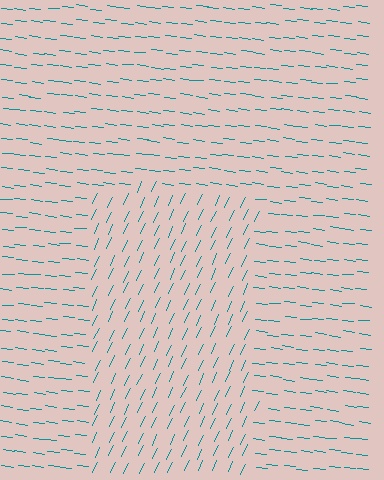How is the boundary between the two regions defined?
The boundary is defined purely by a change in line orientation (approximately 72 degrees difference). All lines are the same color and thickness.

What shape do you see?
I see a rectangle.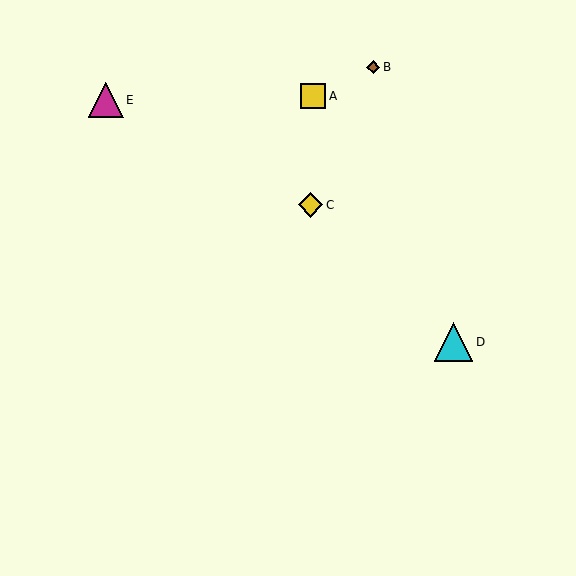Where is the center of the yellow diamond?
The center of the yellow diamond is at (310, 205).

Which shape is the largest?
The cyan triangle (labeled D) is the largest.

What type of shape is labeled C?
Shape C is a yellow diamond.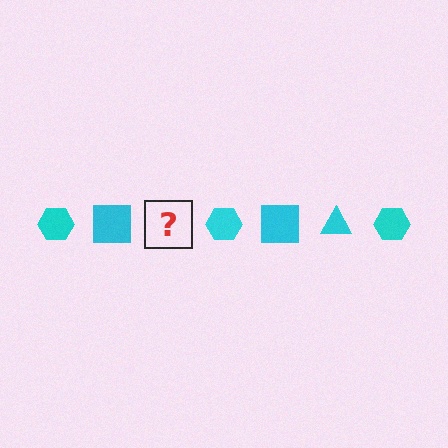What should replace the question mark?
The question mark should be replaced with a cyan triangle.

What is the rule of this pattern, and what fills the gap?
The rule is that the pattern cycles through hexagon, square, triangle shapes in cyan. The gap should be filled with a cyan triangle.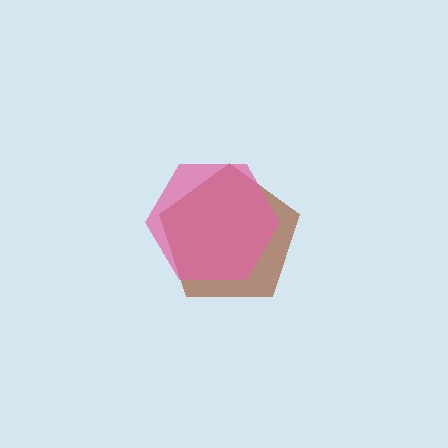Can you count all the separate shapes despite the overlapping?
Yes, there are 2 separate shapes.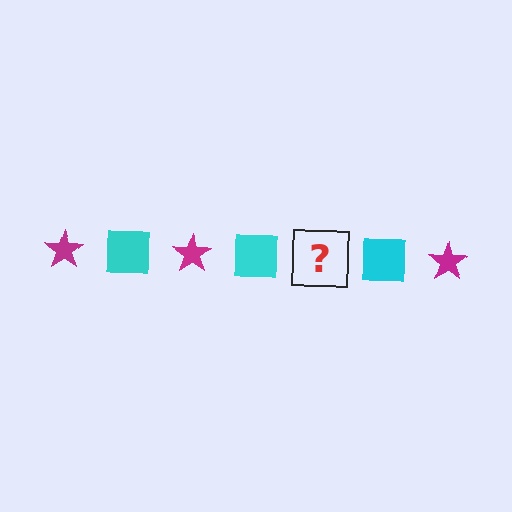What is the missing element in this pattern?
The missing element is a magenta star.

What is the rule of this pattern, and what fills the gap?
The rule is that the pattern alternates between magenta star and cyan square. The gap should be filled with a magenta star.